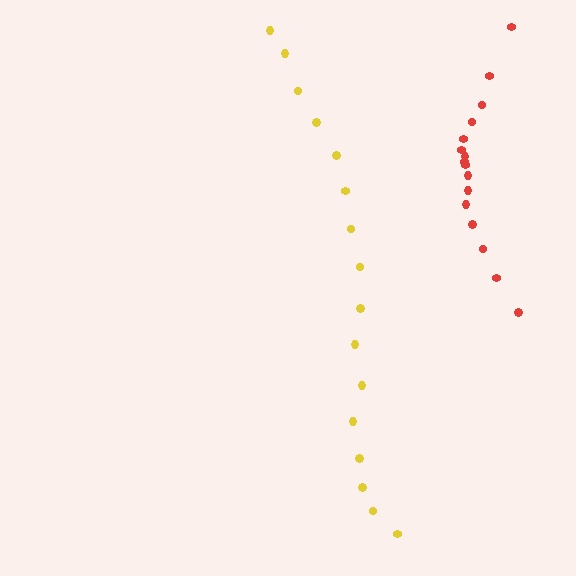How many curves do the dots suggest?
There are 2 distinct paths.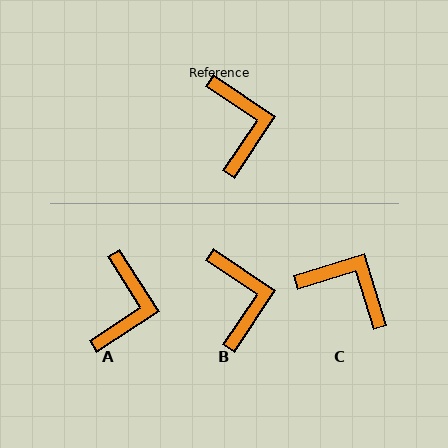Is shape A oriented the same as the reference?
No, it is off by about 23 degrees.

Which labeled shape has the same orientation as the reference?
B.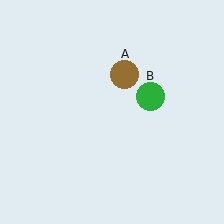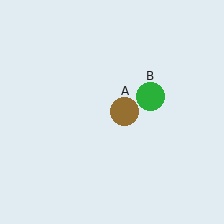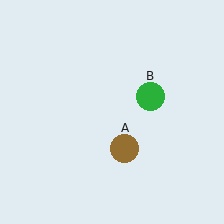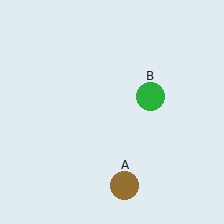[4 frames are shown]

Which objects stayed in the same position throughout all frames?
Green circle (object B) remained stationary.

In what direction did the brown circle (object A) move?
The brown circle (object A) moved down.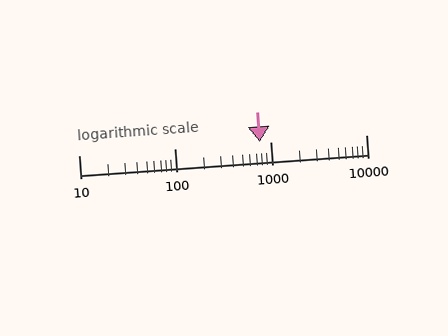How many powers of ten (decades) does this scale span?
The scale spans 3 decades, from 10 to 10000.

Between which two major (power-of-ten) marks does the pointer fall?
The pointer is between 100 and 1000.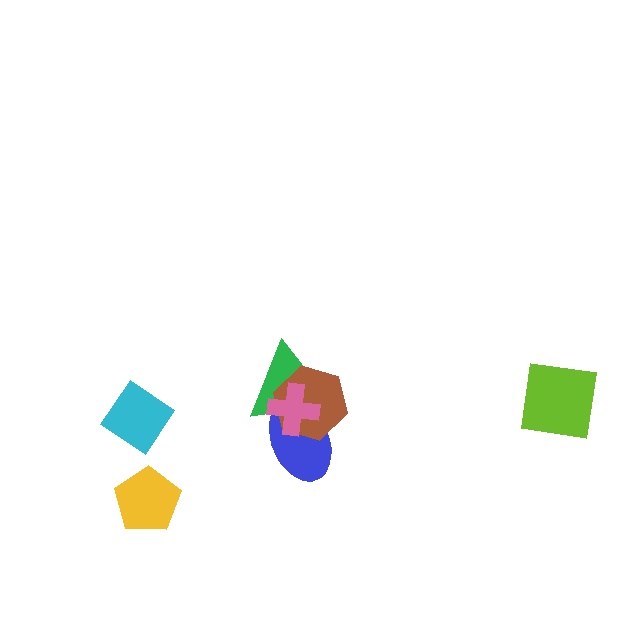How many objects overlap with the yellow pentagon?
0 objects overlap with the yellow pentagon.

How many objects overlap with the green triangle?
3 objects overlap with the green triangle.